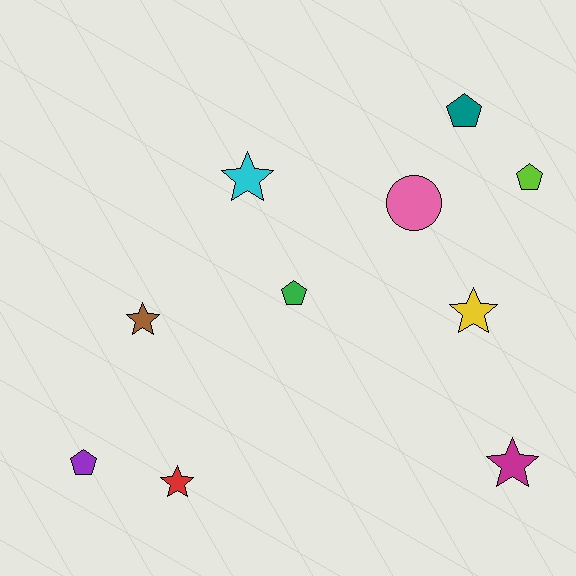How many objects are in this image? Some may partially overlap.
There are 10 objects.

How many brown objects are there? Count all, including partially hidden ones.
There is 1 brown object.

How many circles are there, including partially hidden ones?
There is 1 circle.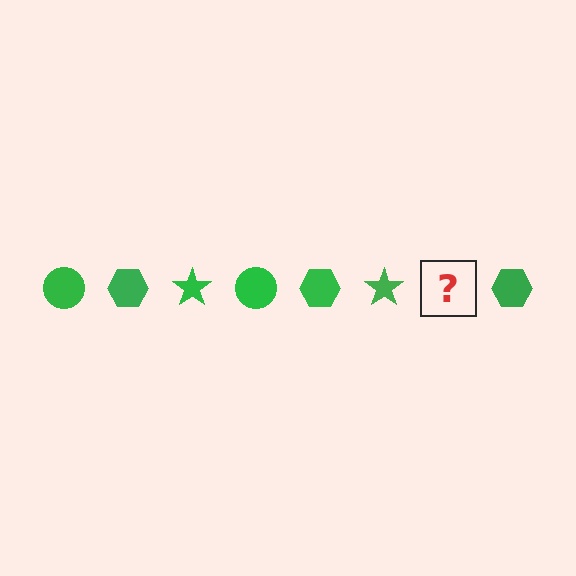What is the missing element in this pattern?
The missing element is a green circle.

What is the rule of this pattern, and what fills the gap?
The rule is that the pattern cycles through circle, hexagon, star shapes in green. The gap should be filled with a green circle.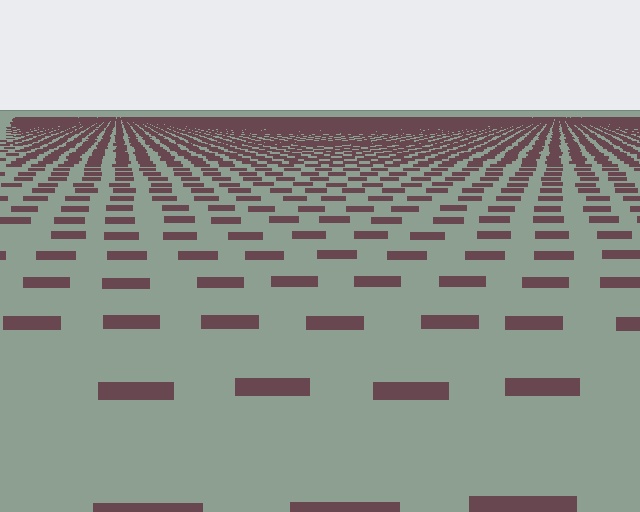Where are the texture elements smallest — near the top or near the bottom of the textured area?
Near the top.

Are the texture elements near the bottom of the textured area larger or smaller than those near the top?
Larger. Near the bottom, elements are closer to the viewer and appear at a bigger on-screen size.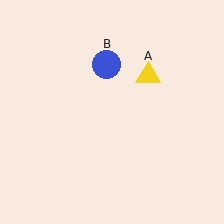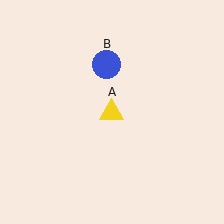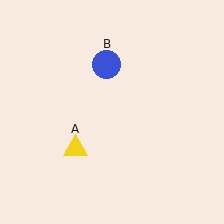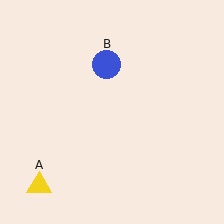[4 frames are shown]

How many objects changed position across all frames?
1 object changed position: yellow triangle (object A).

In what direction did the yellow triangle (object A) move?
The yellow triangle (object A) moved down and to the left.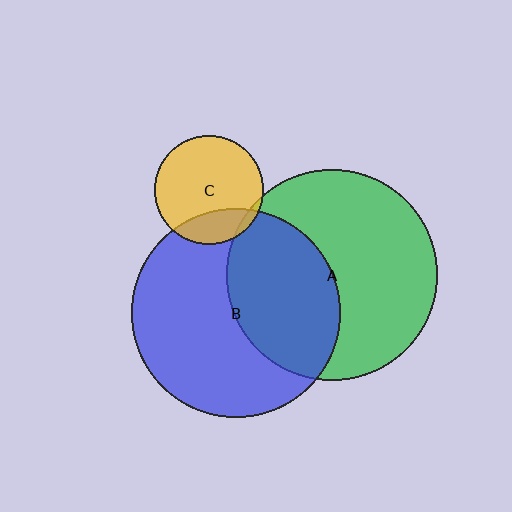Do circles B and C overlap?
Yes.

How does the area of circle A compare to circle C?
Approximately 3.8 times.